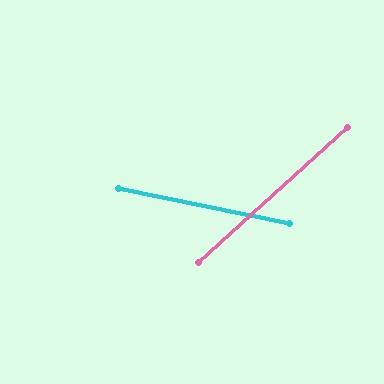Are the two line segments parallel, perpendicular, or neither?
Neither parallel nor perpendicular — they differ by about 54°.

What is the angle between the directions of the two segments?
Approximately 54 degrees.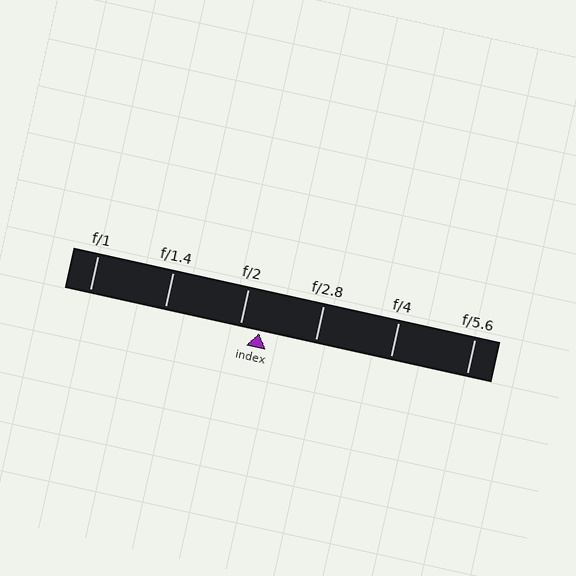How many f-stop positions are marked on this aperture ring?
There are 6 f-stop positions marked.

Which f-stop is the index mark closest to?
The index mark is closest to f/2.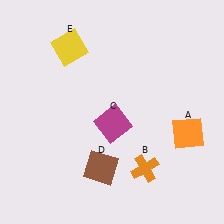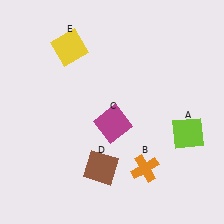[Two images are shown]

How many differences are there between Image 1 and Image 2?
There is 1 difference between the two images.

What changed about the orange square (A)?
In Image 1, A is orange. In Image 2, it changed to lime.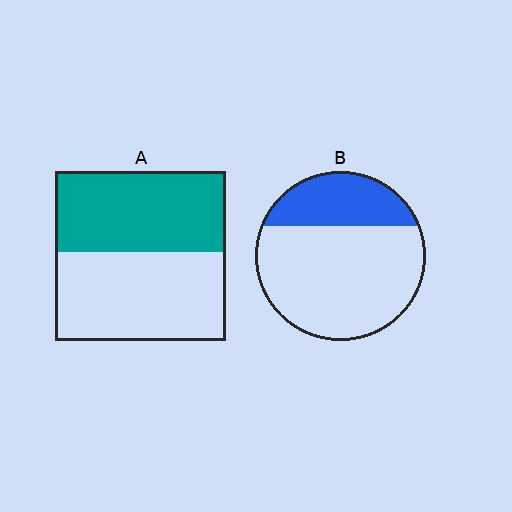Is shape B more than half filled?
No.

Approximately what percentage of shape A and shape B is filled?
A is approximately 50% and B is approximately 30%.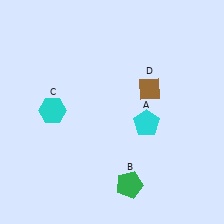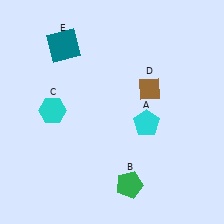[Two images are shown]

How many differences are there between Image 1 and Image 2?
There is 1 difference between the two images.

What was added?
A teal square (E) was added in Image 2.